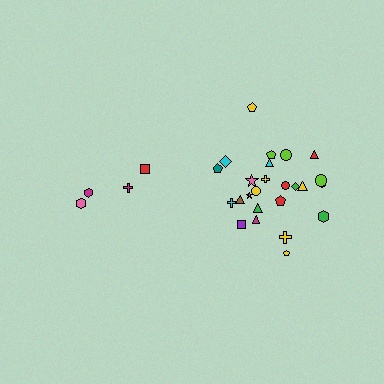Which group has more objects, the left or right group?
The right group.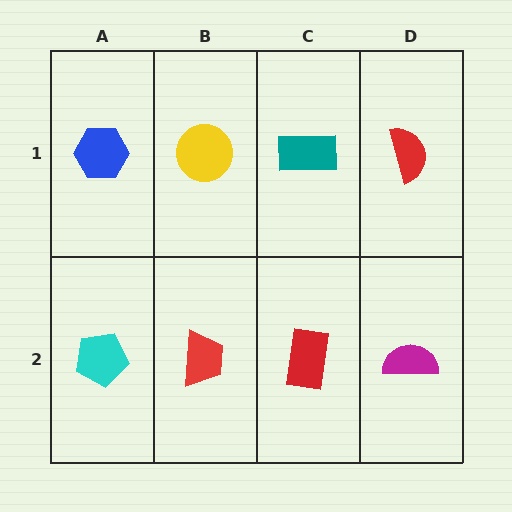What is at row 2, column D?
A magenta semicircle.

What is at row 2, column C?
A red rectangle.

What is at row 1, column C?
A teal rectangle.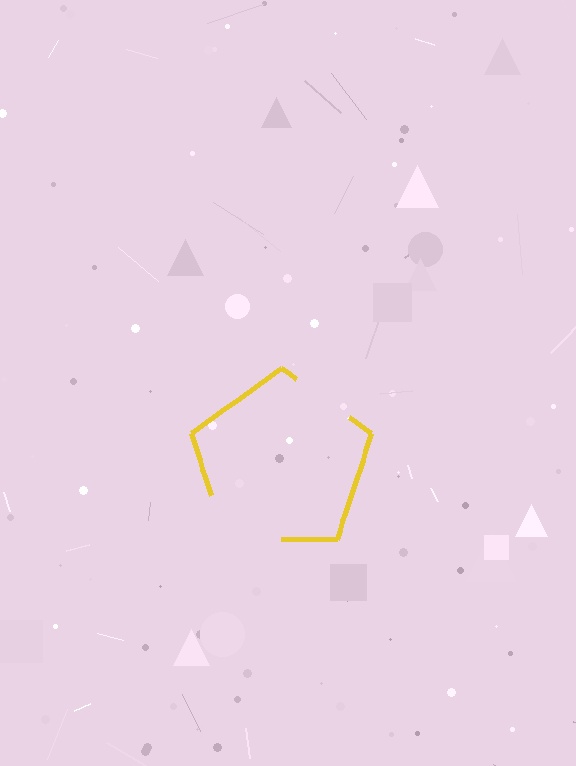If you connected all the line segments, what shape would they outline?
They would outline a pentagon.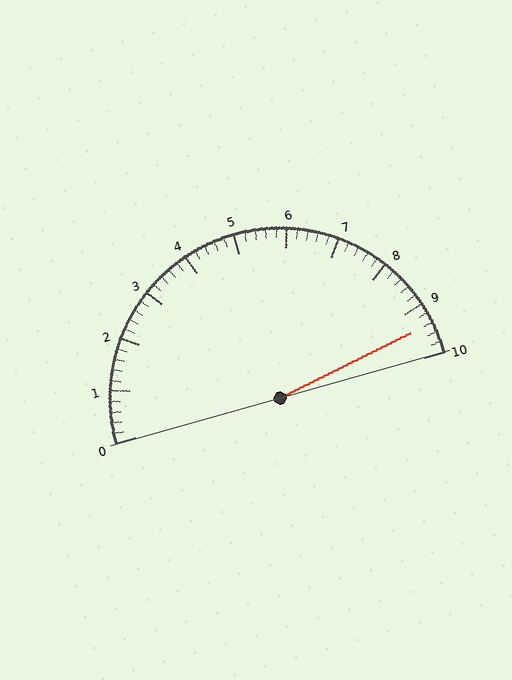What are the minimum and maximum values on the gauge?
The gauge ranges from 0 to 10.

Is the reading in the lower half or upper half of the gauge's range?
The reading is in the upper half of the range (0 to 10).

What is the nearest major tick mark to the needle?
The nearest major tick mark is 9.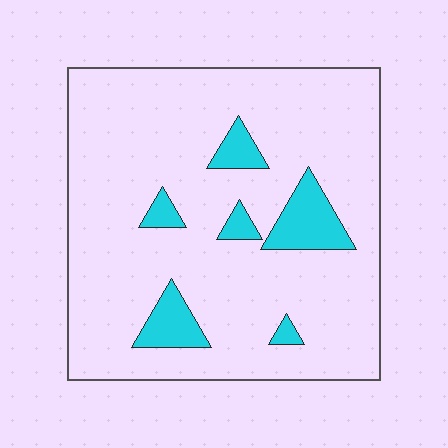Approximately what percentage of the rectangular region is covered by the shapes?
Approximately 10%.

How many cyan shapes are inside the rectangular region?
6.